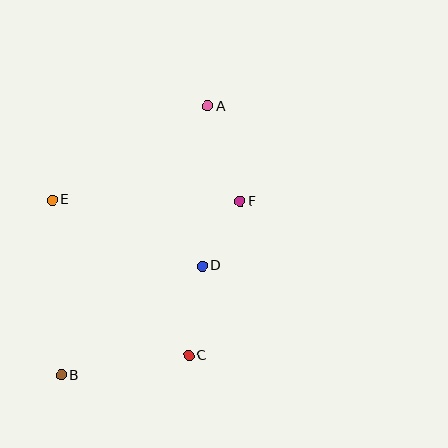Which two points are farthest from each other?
Points A and B are farthest from each other.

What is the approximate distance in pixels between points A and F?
The distance between A and F is approximately 101 pixels.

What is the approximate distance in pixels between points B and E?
The distance between B and E is approximately 176 pixels.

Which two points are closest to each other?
Points D and F are closest to each other.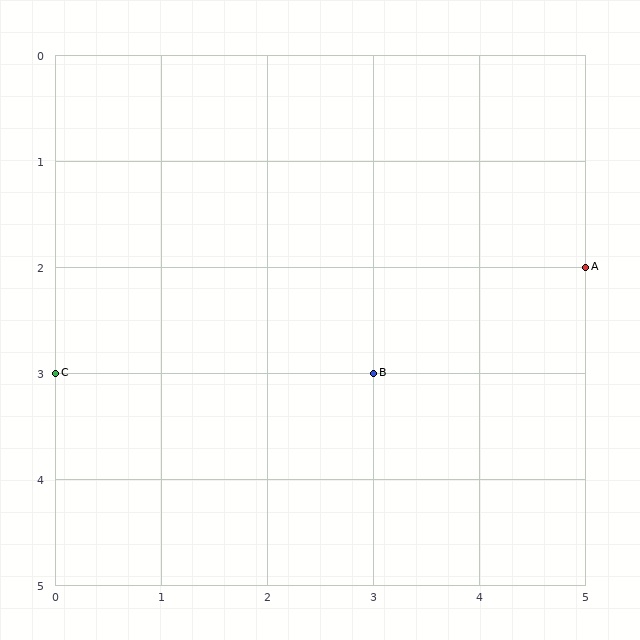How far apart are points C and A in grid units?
Points C and A are 5 columns and 1 row apart (about 5.1 grid units diagonally).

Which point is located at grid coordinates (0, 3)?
Point C is at (0, 3).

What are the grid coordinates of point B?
Point B is at grid coordinates (3, 3).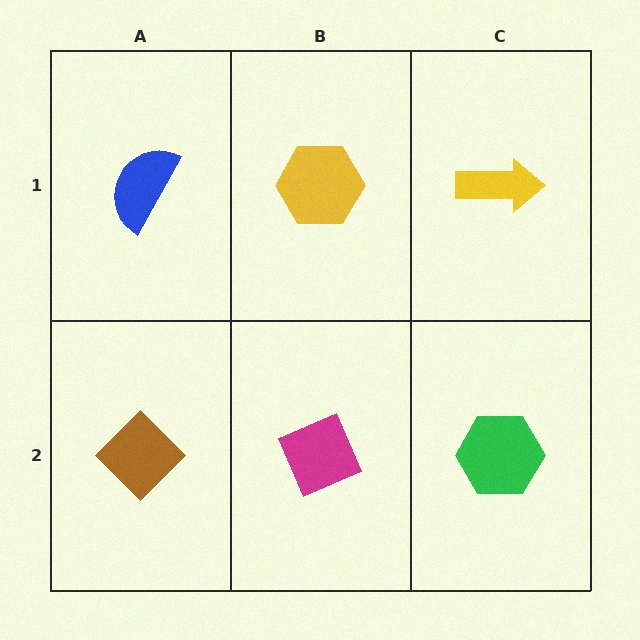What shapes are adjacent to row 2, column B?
A yellow hexagon (row 1, column B), a brown diamond (row 2, column A), a green hexagon (row 2, column C).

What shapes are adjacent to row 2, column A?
A blue semicircle (row 1, column A), a magenta diamond (row 2, column B).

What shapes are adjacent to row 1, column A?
A brown diamond (row 2, column A), a yellow hexagon (row 1, column B).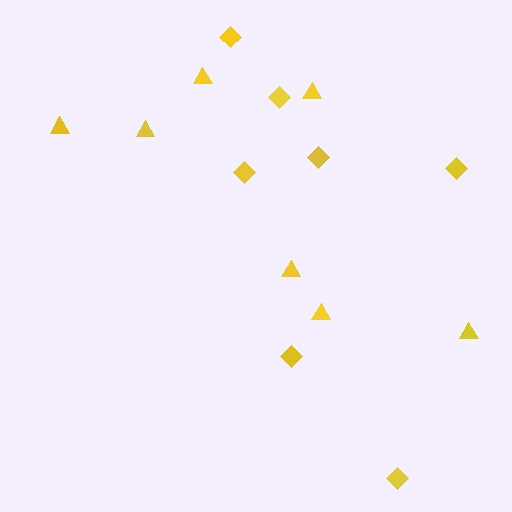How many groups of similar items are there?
There are 2 groups: one group of diamonds (7) and one group of triangles (7).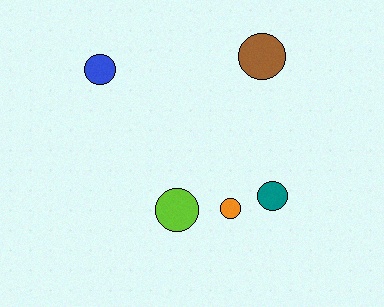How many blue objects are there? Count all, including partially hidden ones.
There is 1 blue object.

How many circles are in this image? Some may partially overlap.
There are 5 circles.